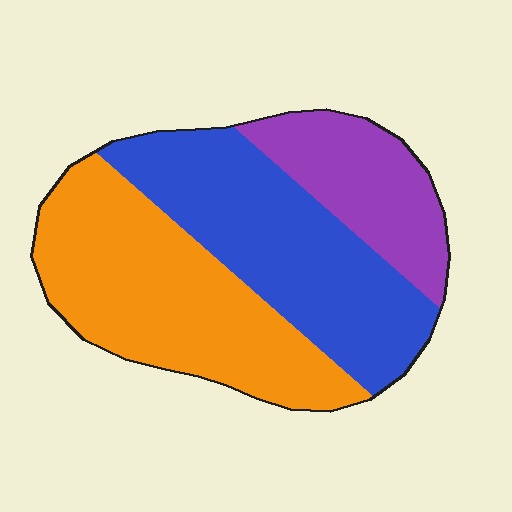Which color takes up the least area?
Purple, at roughly 20%.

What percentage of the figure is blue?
Blue covers about 40% of the figure.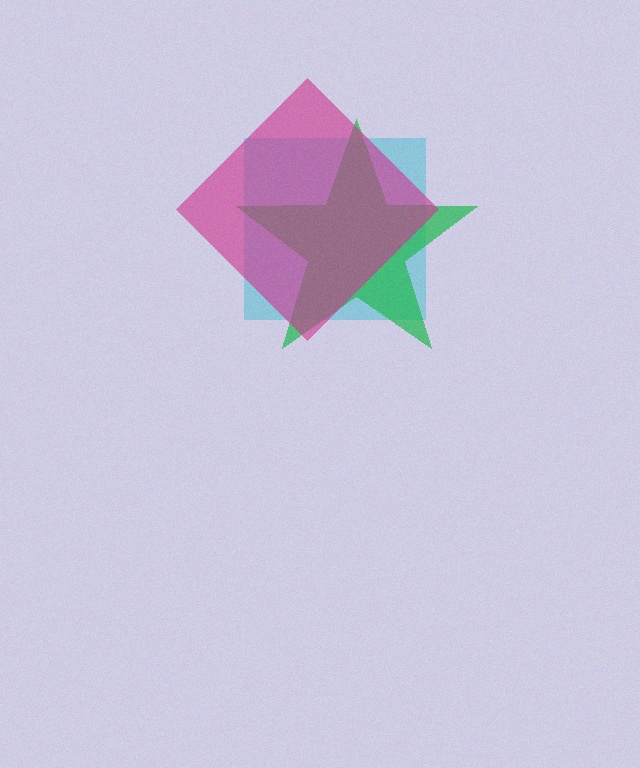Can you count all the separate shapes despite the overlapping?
Yes, there are 3 separate shapes.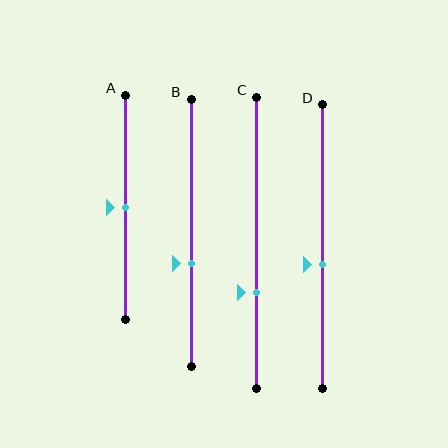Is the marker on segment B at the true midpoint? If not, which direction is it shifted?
No, the marker on segment B is shifted downward by about 12% of the segment length.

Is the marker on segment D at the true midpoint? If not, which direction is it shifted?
No, the marker on segment D is shifted downward by about 6% of the segment length.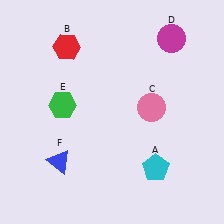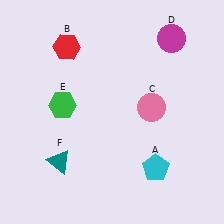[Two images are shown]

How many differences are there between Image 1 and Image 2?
There is 1 difference between the two images.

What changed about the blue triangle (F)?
In Image 1, F is blue. In Image 2, it changed to teal.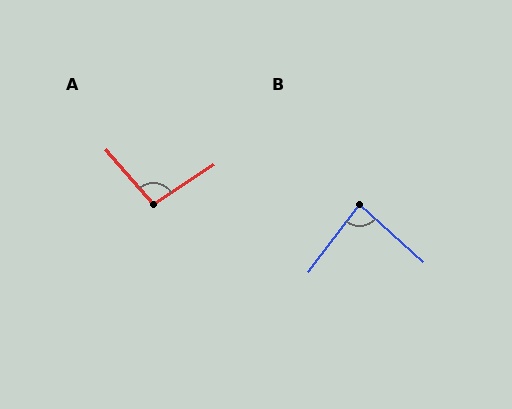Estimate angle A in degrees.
Approximately 97 degrees.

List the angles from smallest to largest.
B (85°), A (97°).